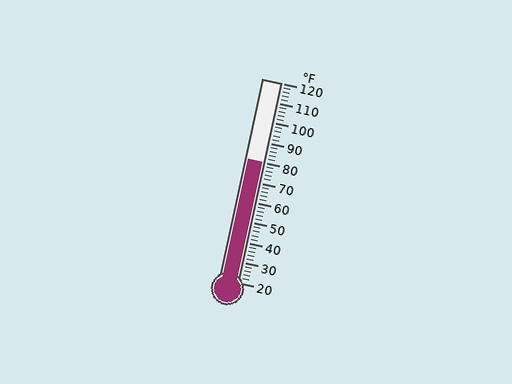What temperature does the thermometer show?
The thermometer shows approximately 80°F.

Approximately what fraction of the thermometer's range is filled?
The thermometer is filled to approximately 60% of its range.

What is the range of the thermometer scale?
The thermometer scale ranges from 20°F to 120°F.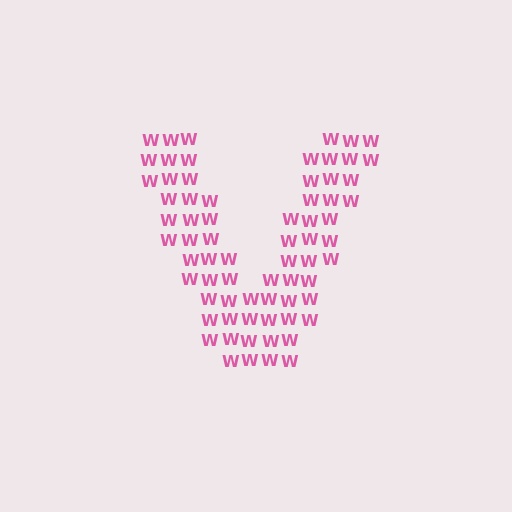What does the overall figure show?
The overall figure shows the letter V.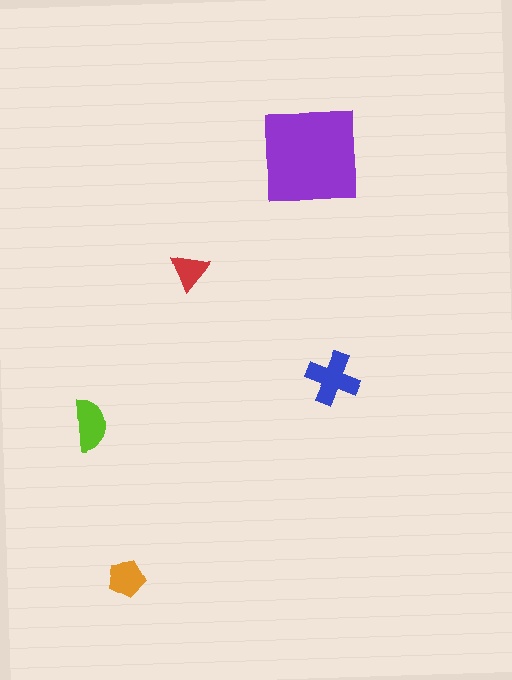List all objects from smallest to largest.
The red triangle, the orange pentagon, the lime semicircle, the blue cross, the purple square.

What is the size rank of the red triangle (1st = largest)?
5th.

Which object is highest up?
The purple square is topmost.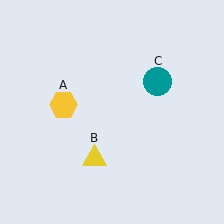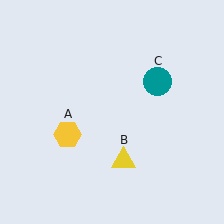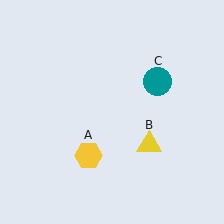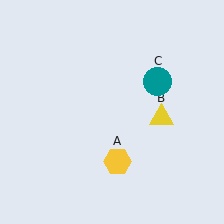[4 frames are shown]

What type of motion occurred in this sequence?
The yellow hexagon (object A), yellow triangle (object B) rotated counterclockwise around the center of the scene.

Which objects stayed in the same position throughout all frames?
Teal circle (object C) remained stationary.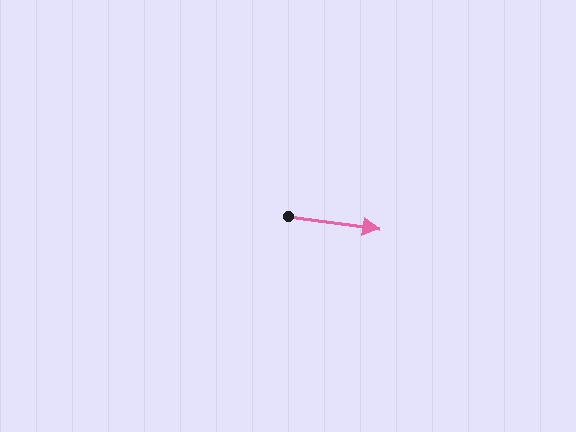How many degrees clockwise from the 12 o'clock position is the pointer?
Approximately 98 degrees.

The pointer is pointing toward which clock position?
Roughly 3 o'clock.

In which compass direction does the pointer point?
East.